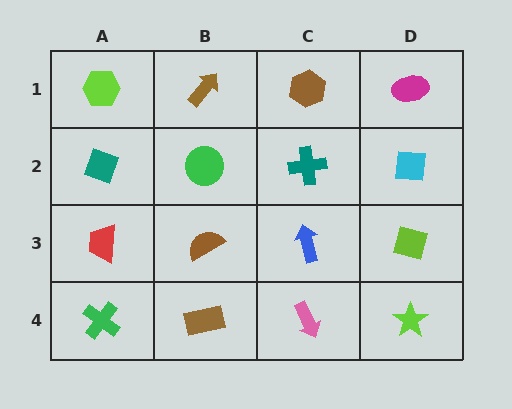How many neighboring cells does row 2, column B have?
4.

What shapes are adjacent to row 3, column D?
A cyan square (row 2, column D), a lime star (row 4, column D), a blue arrow (row 3, column C).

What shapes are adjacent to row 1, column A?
A teal diamond (row 2, column A), a brown arrow (row 1, column B).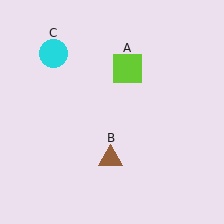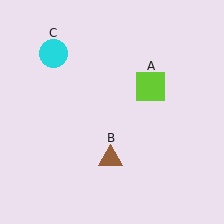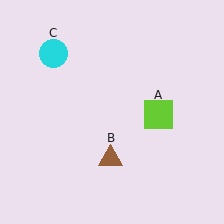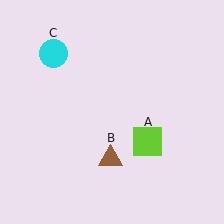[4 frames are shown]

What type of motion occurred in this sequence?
The lime square (object A) rotated clockwise around the center of the scene.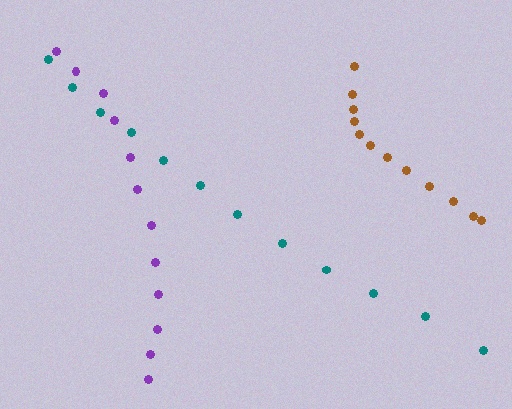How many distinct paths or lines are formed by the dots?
There are 3 distinct paths.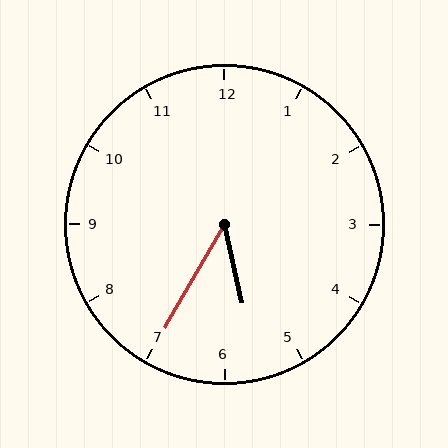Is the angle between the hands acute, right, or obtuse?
It is acute.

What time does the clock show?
5:35.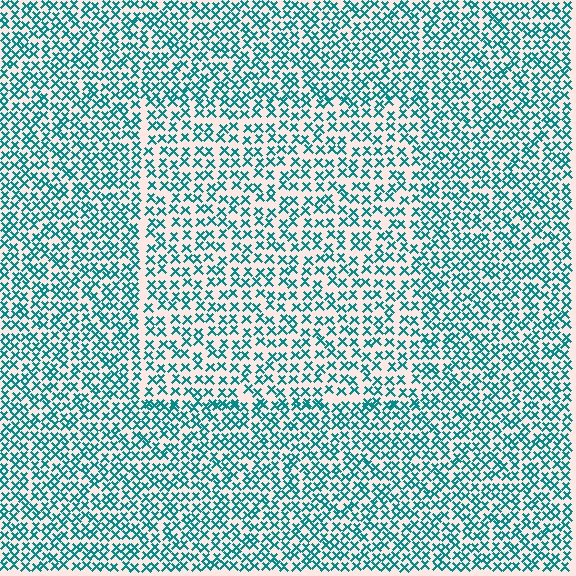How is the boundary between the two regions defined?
The boundary is defined by a change in element density (approximately 1.4x ratio). All elements are the same color, size, and shape.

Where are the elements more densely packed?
The elements are more densely packed outside the rectangle boundary.